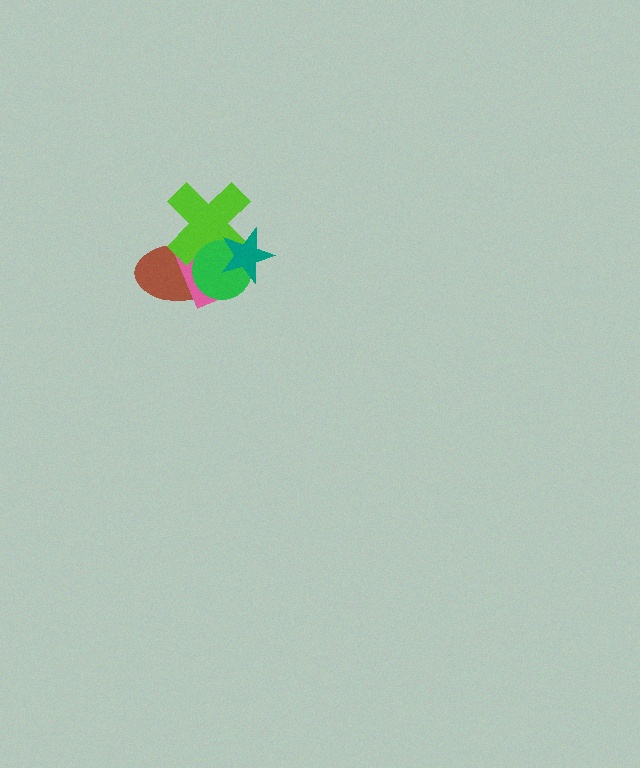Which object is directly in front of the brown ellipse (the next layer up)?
The pink rectangle is directly in front of the brown ellipse.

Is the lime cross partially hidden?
Yes, it is partially covered by another shape.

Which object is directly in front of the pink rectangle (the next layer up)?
The lime cross is directly in front of the pink rectangle.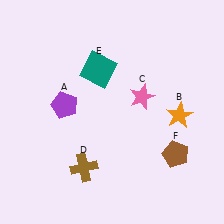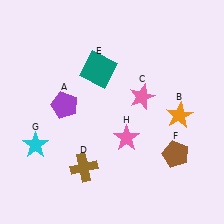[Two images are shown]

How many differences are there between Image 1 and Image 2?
There are 2 differences between the two images.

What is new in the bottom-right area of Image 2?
A pink star (H) was added in the bottom-right area of Image 2.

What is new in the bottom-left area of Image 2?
A cyan star (G) was added in the bottom-left area of Image 2.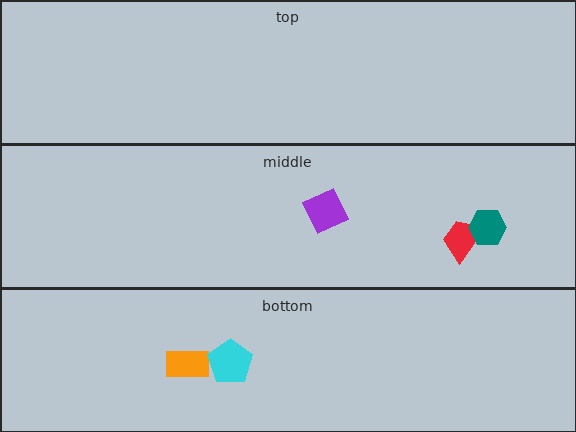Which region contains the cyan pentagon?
The bottom region.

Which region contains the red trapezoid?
The middle region.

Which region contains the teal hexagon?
The middle region.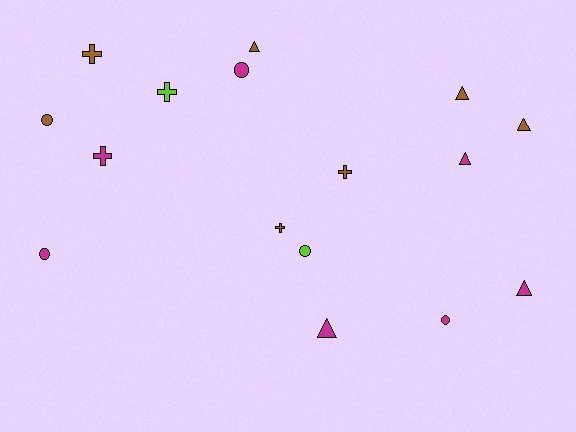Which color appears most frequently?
Brown, with 7 objects.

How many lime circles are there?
There is 1 lime circle.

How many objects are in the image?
There are 16 objects.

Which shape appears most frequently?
Triangle, with 6 objects.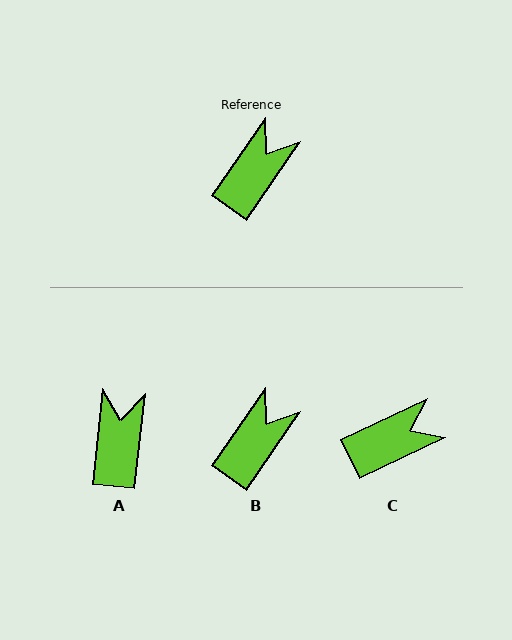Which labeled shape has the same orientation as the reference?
B.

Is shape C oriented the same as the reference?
No, it is off by about 30 degrees.